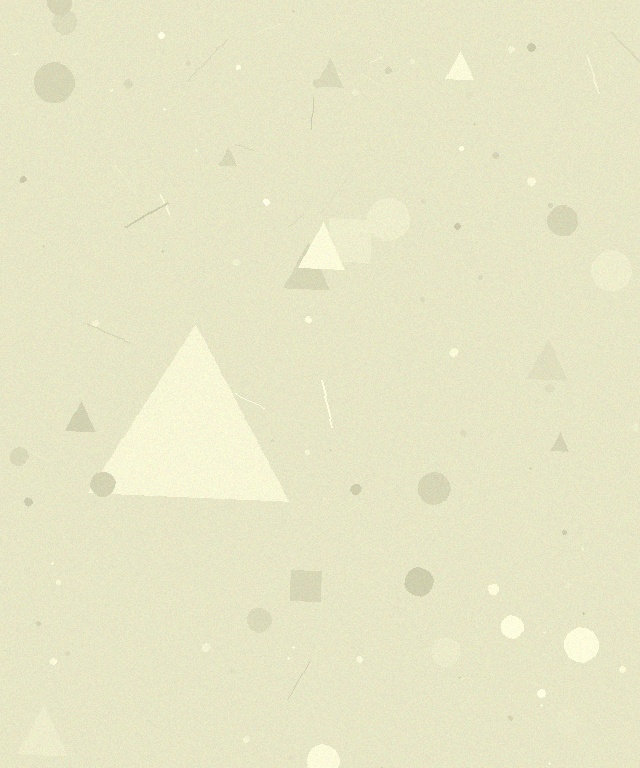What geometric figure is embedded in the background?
A triangle is embedded in the background.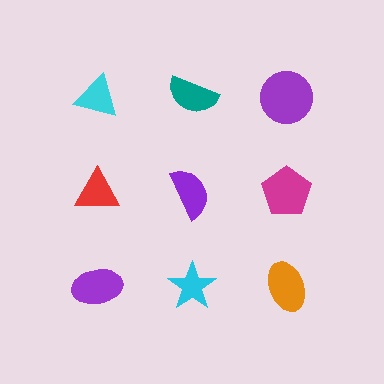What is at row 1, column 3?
A purple circle.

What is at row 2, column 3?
A magenta pentagon.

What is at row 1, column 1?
A cyan triangle.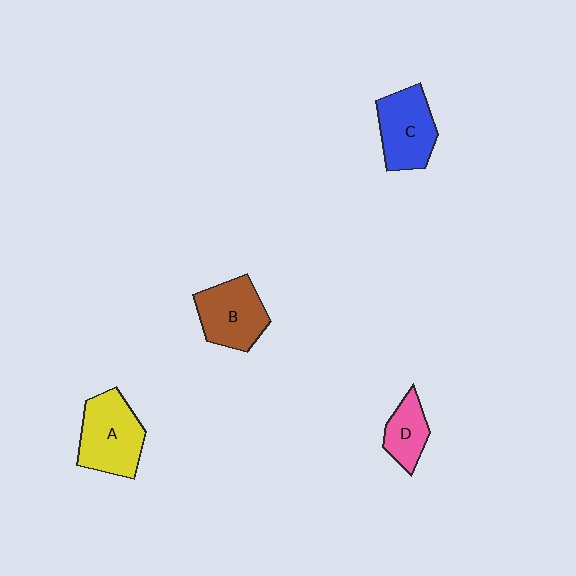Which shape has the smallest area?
Shape D (pink).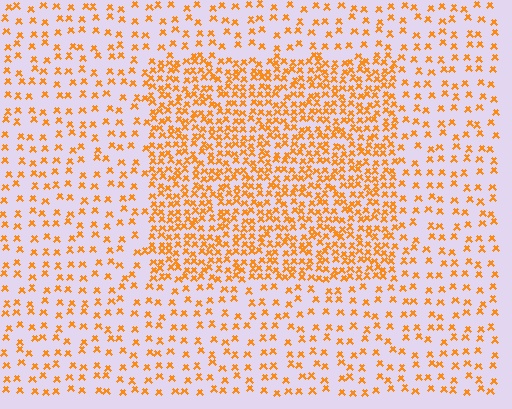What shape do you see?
I see a rectangle.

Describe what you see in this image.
The image contains small orange elements arranged at two different densities. A rectangle-shaped region is visible where the elements are more densely packed than the surrounding area.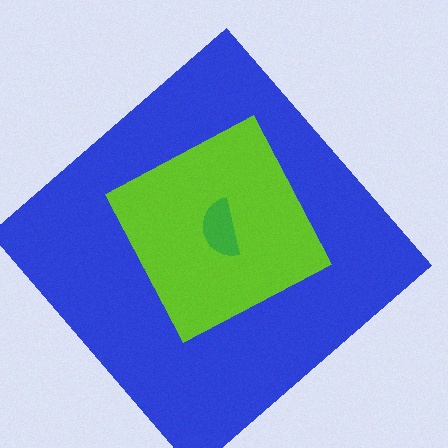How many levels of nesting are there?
3.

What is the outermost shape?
The blue diamond.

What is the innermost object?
The green semicircle.